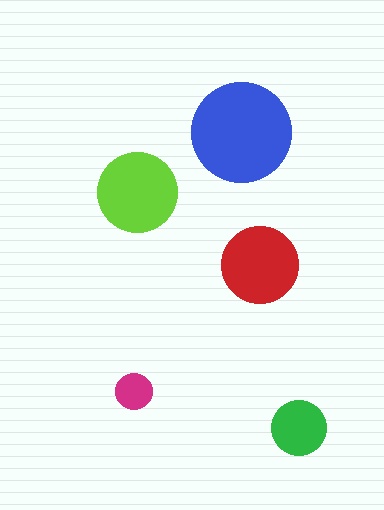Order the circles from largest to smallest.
the blue one, the lime one, the red one, the green one, the magenta one.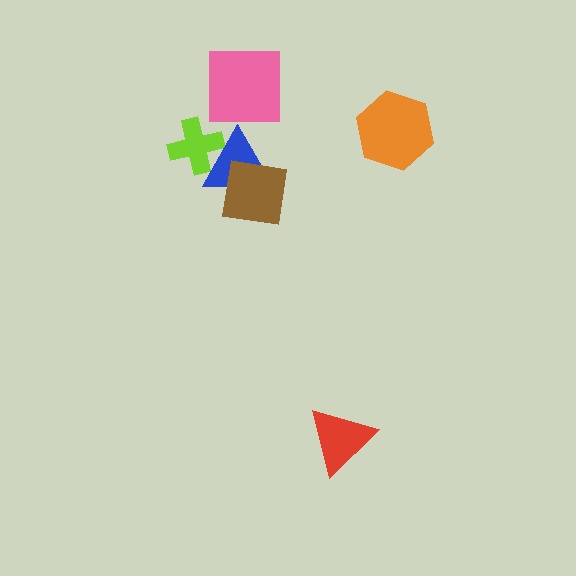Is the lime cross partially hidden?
Yes, it is partially covered by another shape.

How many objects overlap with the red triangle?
0 objects overlap with the red triangle.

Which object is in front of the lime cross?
The blue triangle is in front of the lime cross.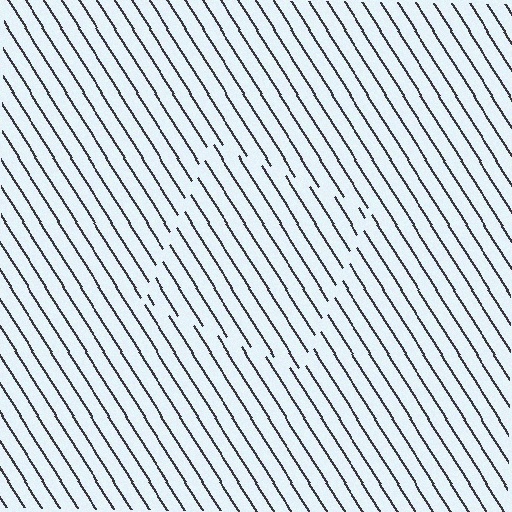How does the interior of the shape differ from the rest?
The interior of the shape contains the same grating, shifted by half a period — the contour is defined by the phase discontinuity where line-ends from the inner and outer gratings abut.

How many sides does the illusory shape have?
4 sides — the line-ends trace a square.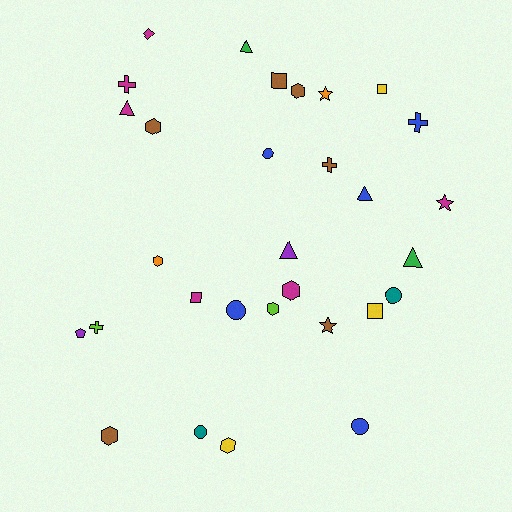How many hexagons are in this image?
There are 7 hexagons.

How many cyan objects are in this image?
There are no cyan objects.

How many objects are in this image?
There are 30 objects.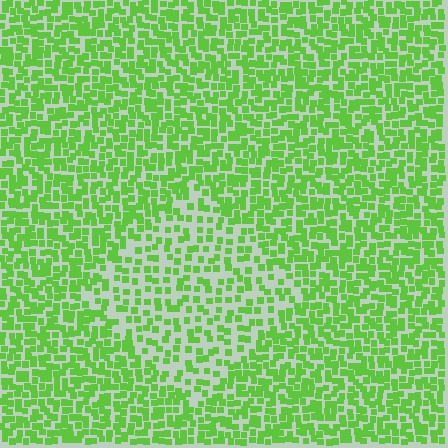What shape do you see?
I see a diamond.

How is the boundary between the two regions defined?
The boundary is defined by a change in element density (approximately 1.8x ratio). All elements are the same color, size, and shape.